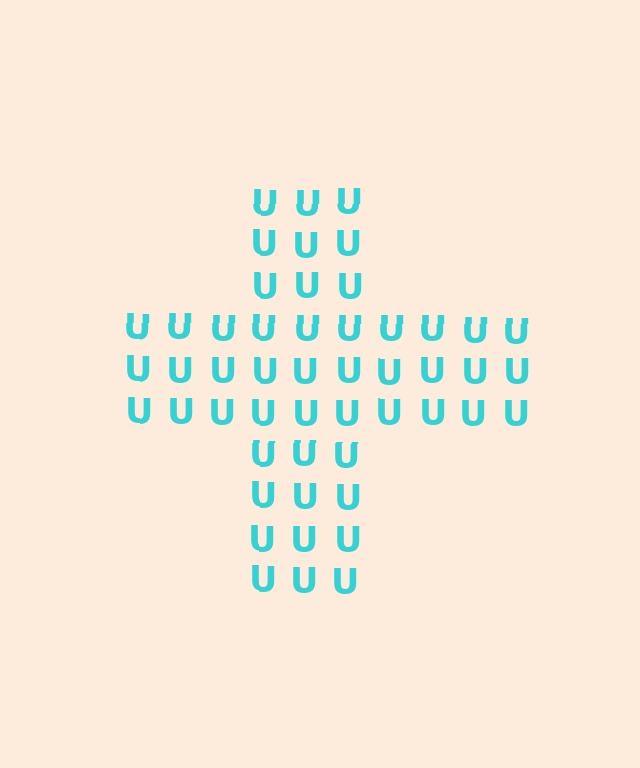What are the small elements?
The small elements are letter U's.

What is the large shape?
The large shape is a cross.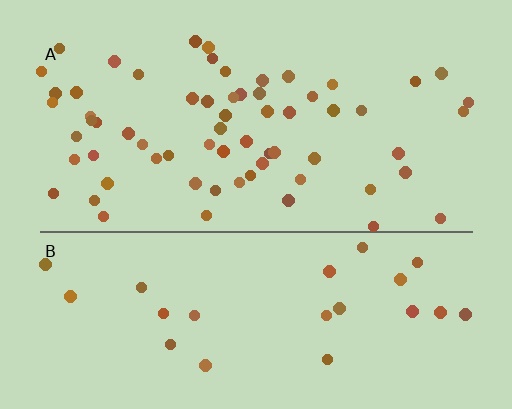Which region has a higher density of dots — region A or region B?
A (the top).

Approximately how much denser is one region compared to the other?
Approximately 2.6× — region A over region B.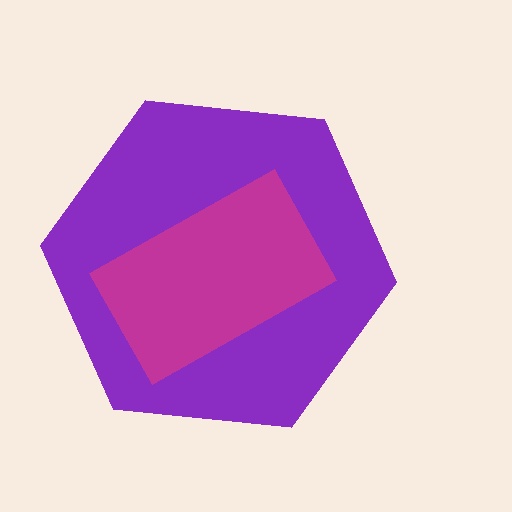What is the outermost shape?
The purple hexagon.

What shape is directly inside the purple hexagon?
The magenta rectangle.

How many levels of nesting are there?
2.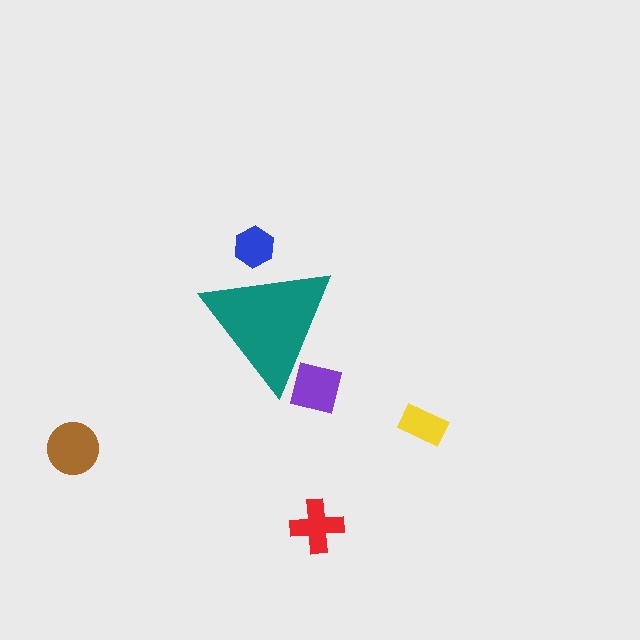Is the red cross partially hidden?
No, the red cross is fully visible.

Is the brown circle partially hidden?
No, the brown circle is fully visible.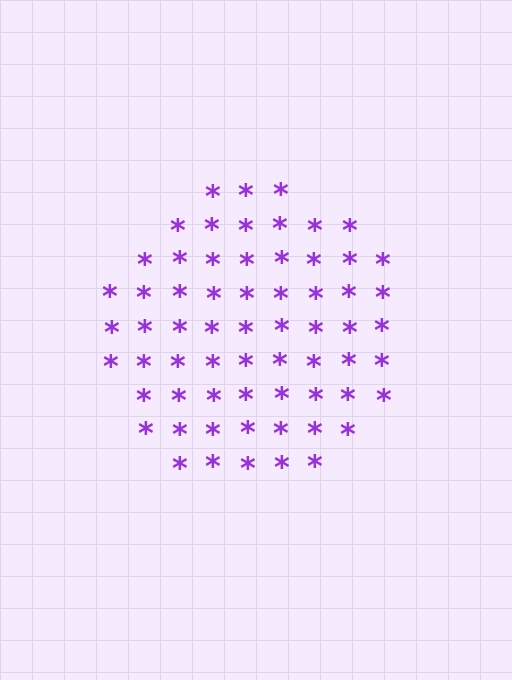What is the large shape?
The large shape is a circle.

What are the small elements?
The small elements are asterisks.